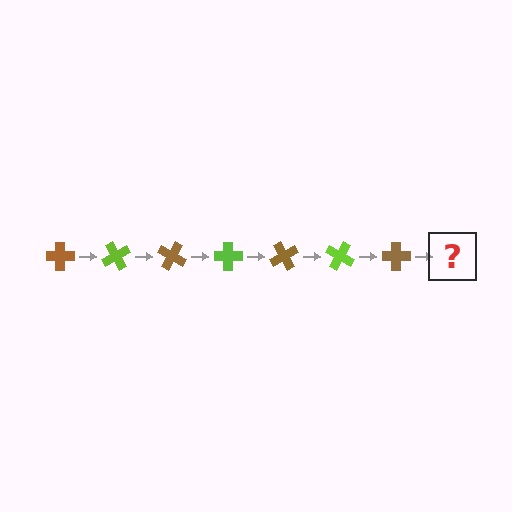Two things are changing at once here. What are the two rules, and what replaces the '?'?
The two rules are that it rotates 60 degrees each step and the color cycles through brown and lime. The '?' should be a lime cross, rotated 420 degrees from the start.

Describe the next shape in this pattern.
It should be a lime cross, rotated 420 degrees from the start.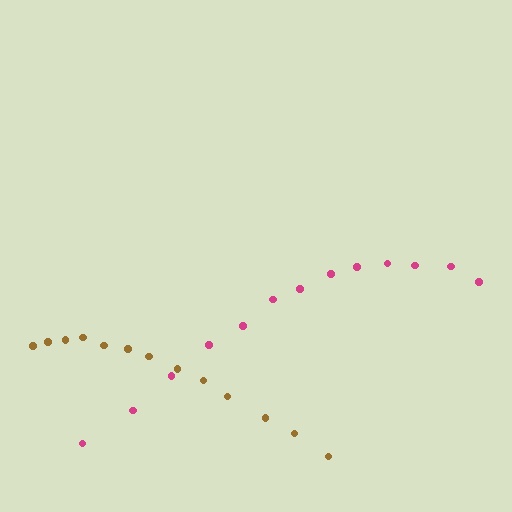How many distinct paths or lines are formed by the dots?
There are 2 distinct paths.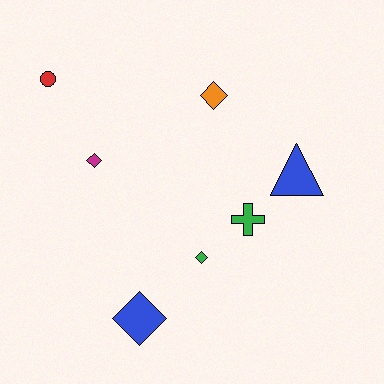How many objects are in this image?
There are 7 objects.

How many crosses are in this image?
There is 1 cross.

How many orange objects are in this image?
There is 1 orange object.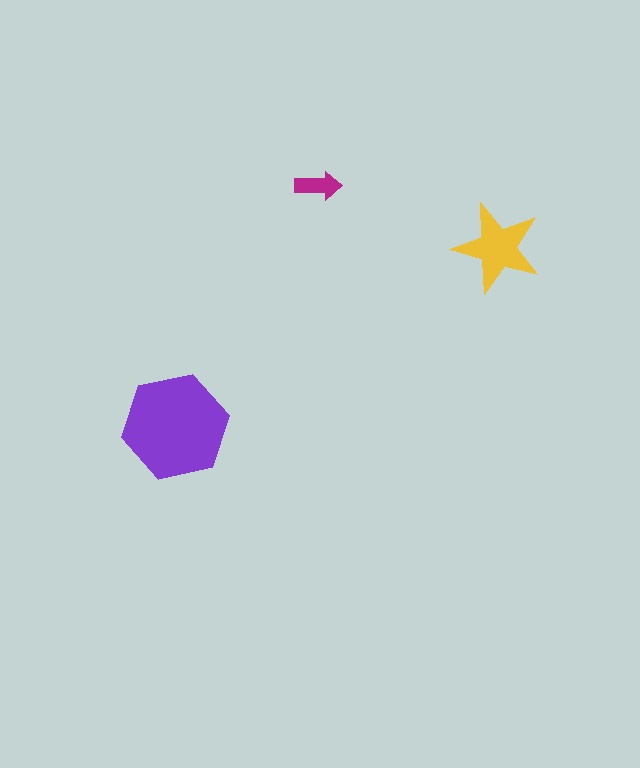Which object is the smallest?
The magenta arrow.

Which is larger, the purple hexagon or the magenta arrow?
The purple hexagon.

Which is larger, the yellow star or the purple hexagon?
The purple hexagon.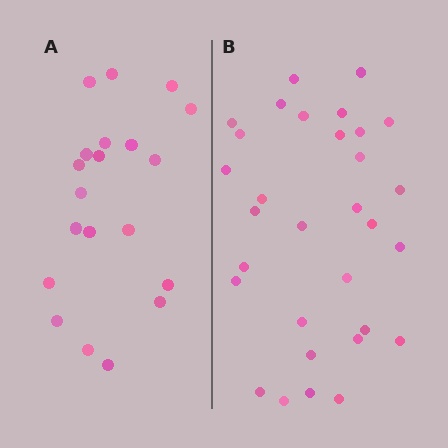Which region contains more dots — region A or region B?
Region B (the right region) has more dots.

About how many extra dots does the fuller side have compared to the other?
Region B has roughly 12 or so more dots than region A.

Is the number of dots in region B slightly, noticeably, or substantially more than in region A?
Region B has substantially more. The ratio is roughly 1.6 to 1.